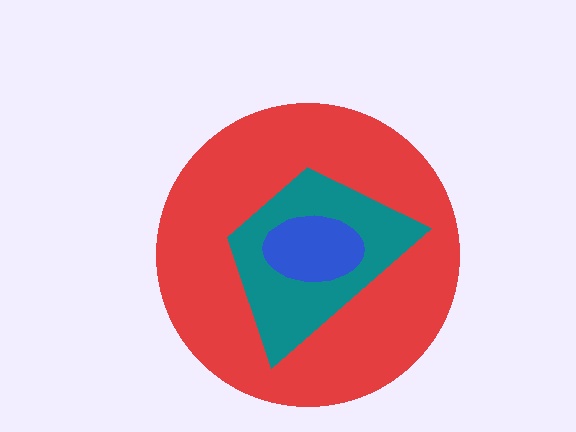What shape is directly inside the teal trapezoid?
The blue ellipse.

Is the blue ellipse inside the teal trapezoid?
Yes.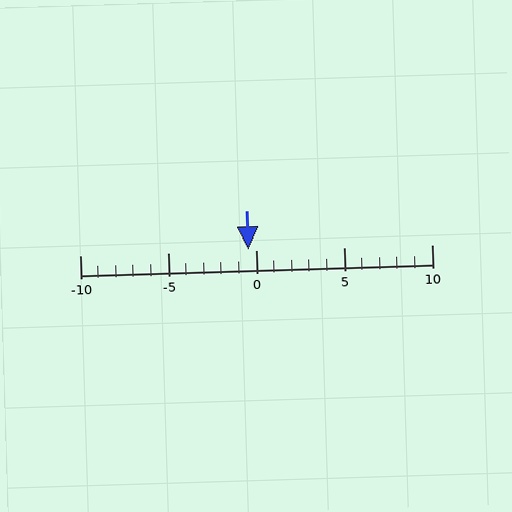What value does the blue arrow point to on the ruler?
The blue arrow points to approximately 0.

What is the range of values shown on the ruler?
The ruler shows values from -10 to 10.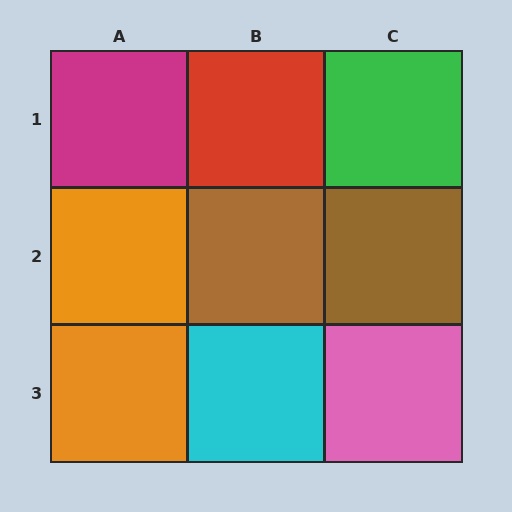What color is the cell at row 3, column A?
Orange.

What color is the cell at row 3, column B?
Cyan.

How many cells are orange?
2 cells are orange.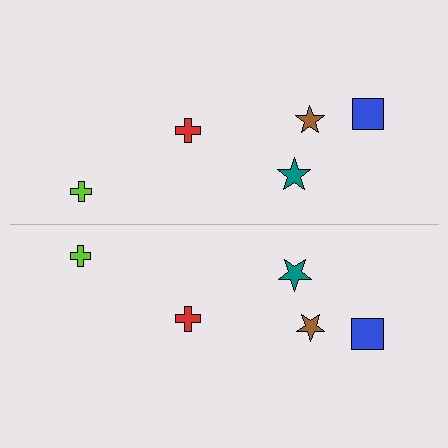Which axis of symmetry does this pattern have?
The pattern has a horizontal axis of symmetry running through the center of the image.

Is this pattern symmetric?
Yes, this pattern has bilateral (reflection) symmetry.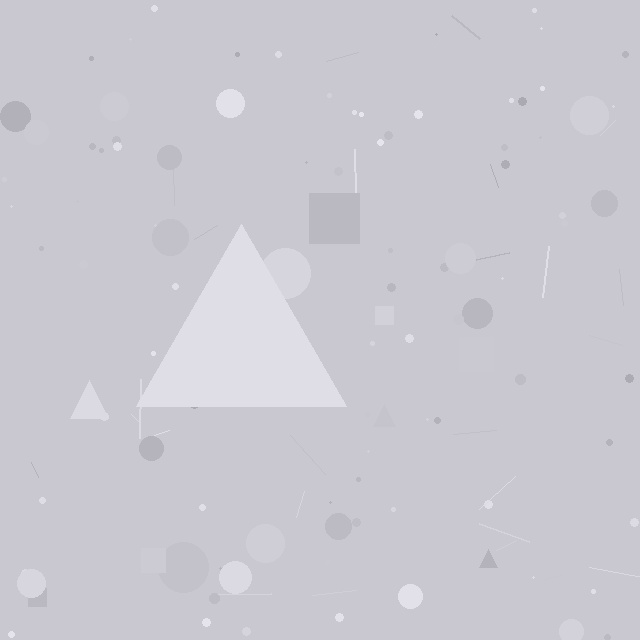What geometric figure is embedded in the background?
A triangle is embedded in the background.